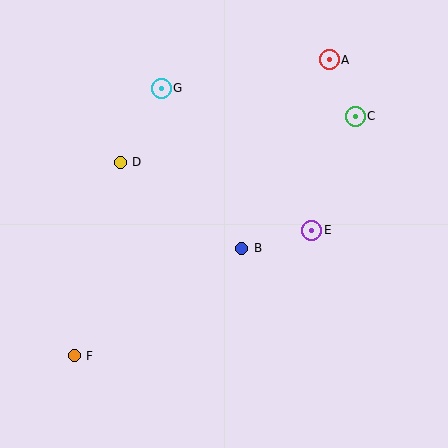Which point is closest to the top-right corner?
Point A is closest to the top-right corner.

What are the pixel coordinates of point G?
Point G is at (161, 88).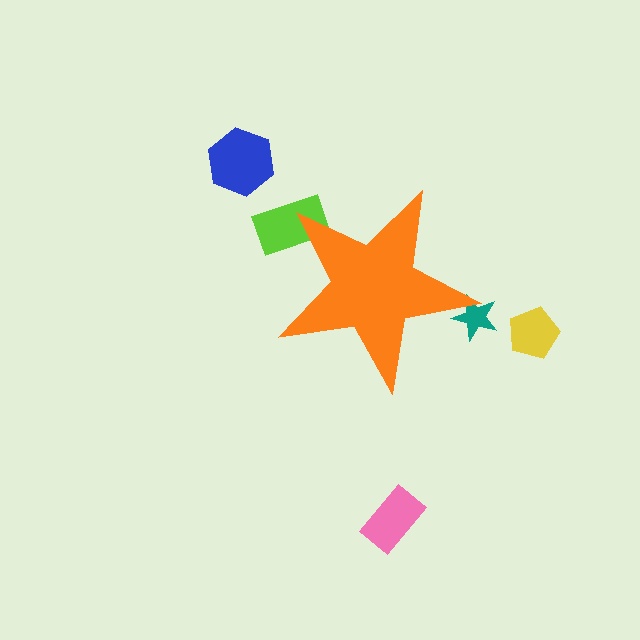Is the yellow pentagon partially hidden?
No, the yellow pentagon is fully visible.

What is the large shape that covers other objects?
An orange star.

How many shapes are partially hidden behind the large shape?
2 shapes are partially hidden.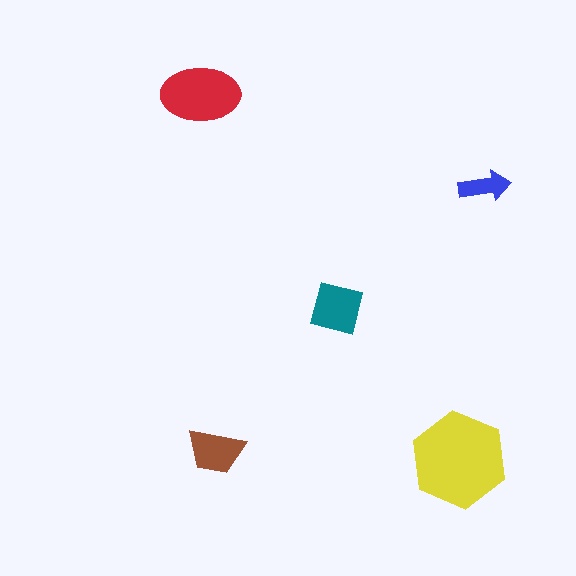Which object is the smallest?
The blue arrow.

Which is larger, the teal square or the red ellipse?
The red ellipse.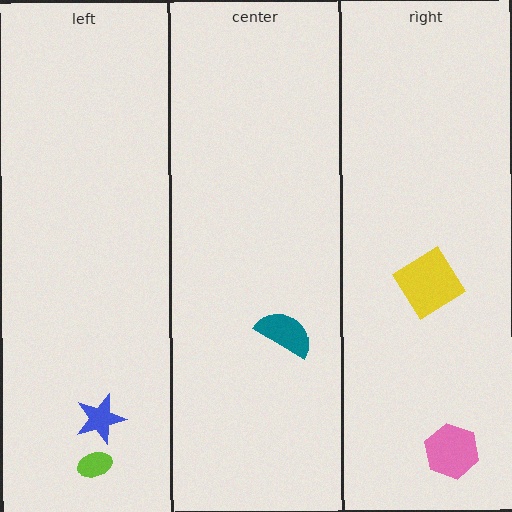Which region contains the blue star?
The left region.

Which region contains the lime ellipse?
The left region.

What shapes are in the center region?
The teal semicircle.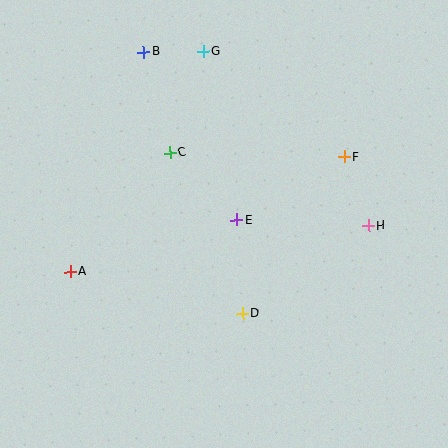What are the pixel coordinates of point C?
Point C is at (170, 153).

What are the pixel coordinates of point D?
Point D is at (243, 314).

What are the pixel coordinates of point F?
Point F is at (344, 157).